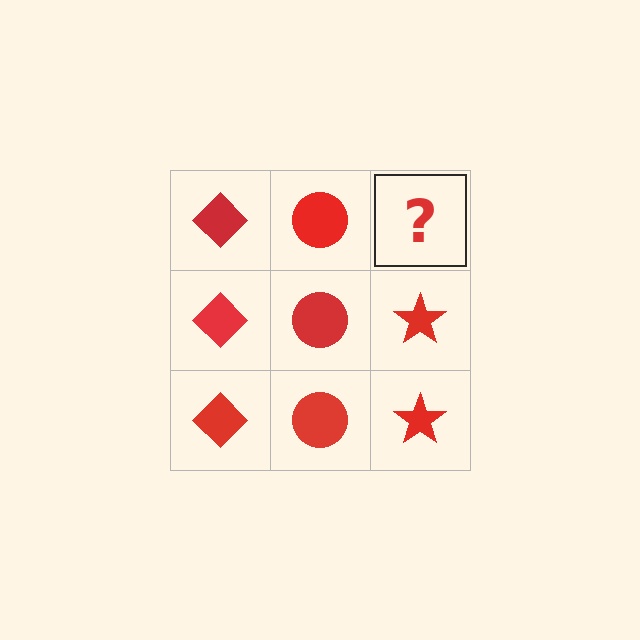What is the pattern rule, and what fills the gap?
The rule is that each column has a consistent shape. The gap should be filled with a red star.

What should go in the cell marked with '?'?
The missing cell should contain a red star.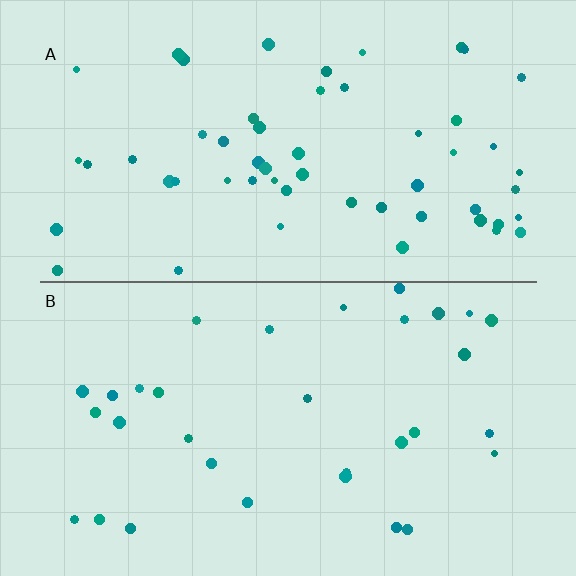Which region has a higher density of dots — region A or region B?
A (the top).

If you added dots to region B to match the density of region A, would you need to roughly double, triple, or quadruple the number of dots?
Approximately double.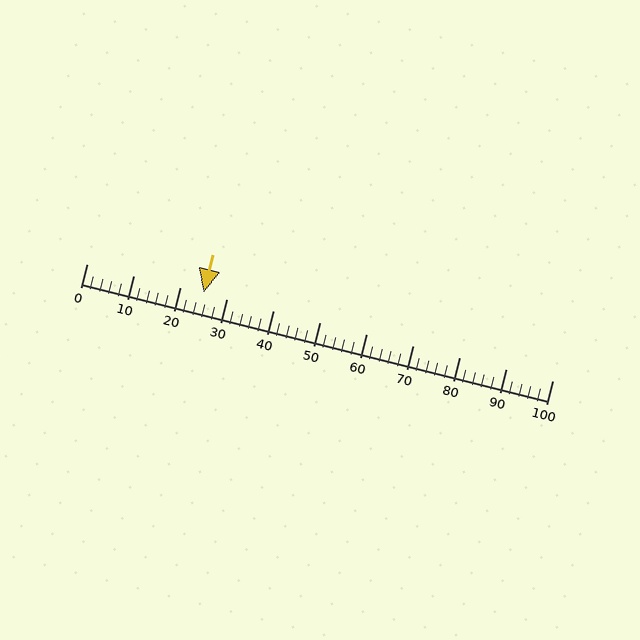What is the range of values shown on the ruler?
The ruler shows values from 0 to 100.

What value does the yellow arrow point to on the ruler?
The yellow arrow points to approximately 25.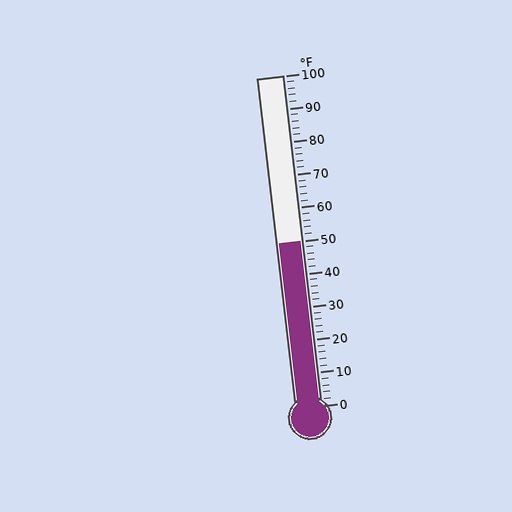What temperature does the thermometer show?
The thermometer shows approximately 50°F.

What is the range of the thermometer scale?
The thermometer scale ranges from 0°F to 100°F.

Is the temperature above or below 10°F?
The temperature is above 10°F.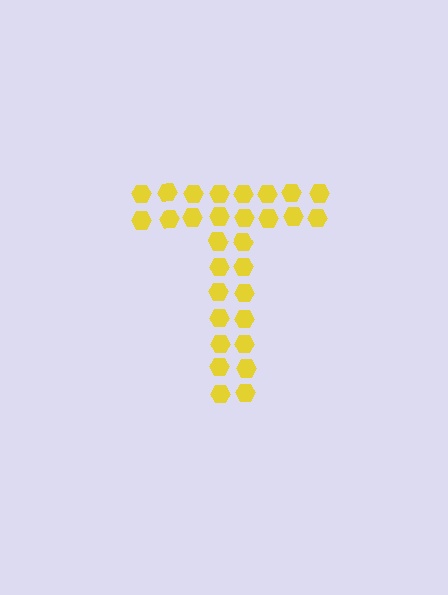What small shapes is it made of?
It is made of small hexagons.